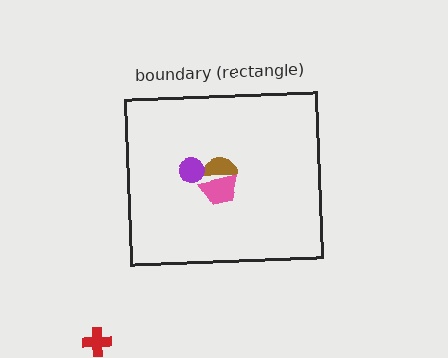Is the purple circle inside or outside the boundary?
Inside.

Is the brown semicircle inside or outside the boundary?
Inside.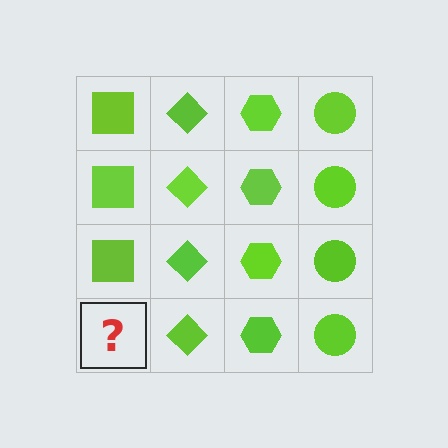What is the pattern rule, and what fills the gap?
The rule is that each column has a consistent shape. The gap should be filled with a lime square.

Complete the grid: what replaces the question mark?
The question mark should be replaced with a lime square.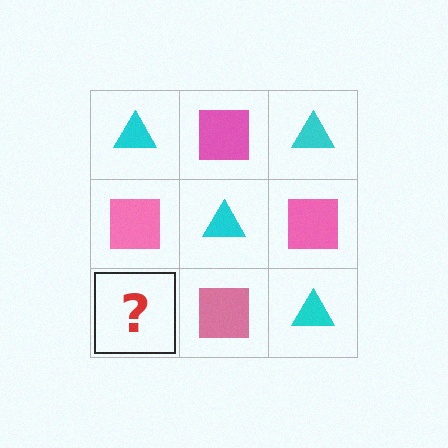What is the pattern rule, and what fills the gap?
The rule is that it alternates cyan triangle and pink square in a checkerboard pattern. The gap should be filled with a cyan triangle.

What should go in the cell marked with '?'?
The missing cell should contain a cyan triangle.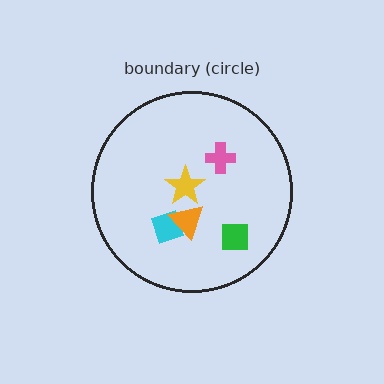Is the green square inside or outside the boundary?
Inside.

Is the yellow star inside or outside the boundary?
Inside.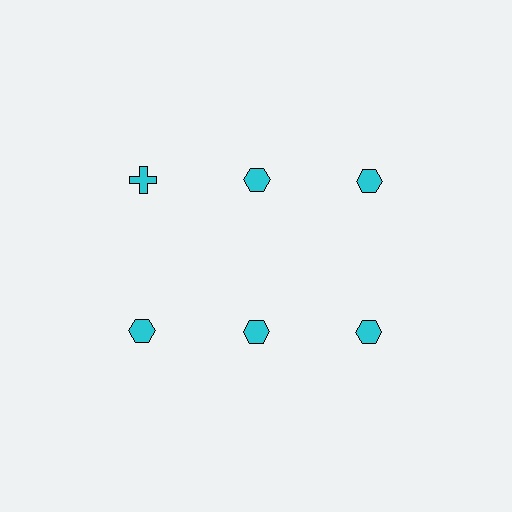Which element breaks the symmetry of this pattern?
The cyan cross in the top row, leftmost column breaks the symmetry. All other shapes are cyan hexagons.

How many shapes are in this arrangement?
There are 6 shapes arranged in a grid pattern.